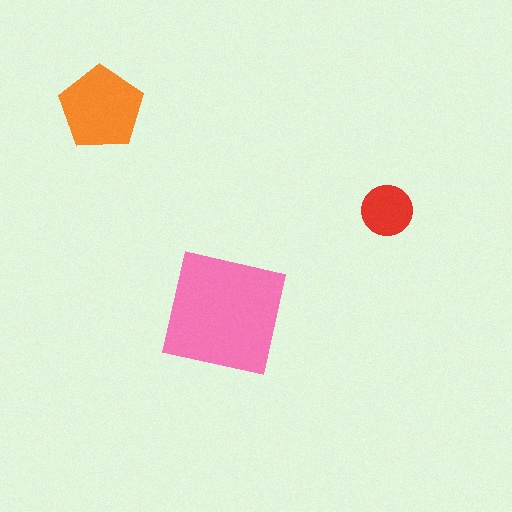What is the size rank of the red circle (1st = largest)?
3rd.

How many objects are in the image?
There are 3 objects in the image.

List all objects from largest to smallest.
The pink square, the orange pentagon, the red circle.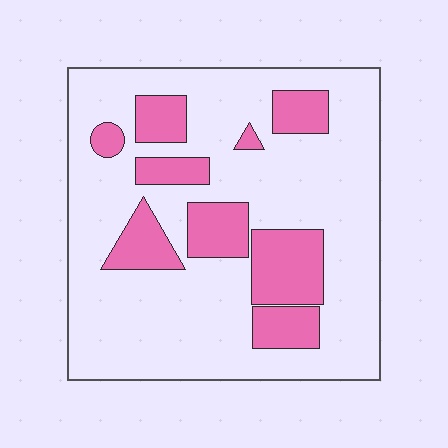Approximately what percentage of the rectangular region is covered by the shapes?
Approximately 25%.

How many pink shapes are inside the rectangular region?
9.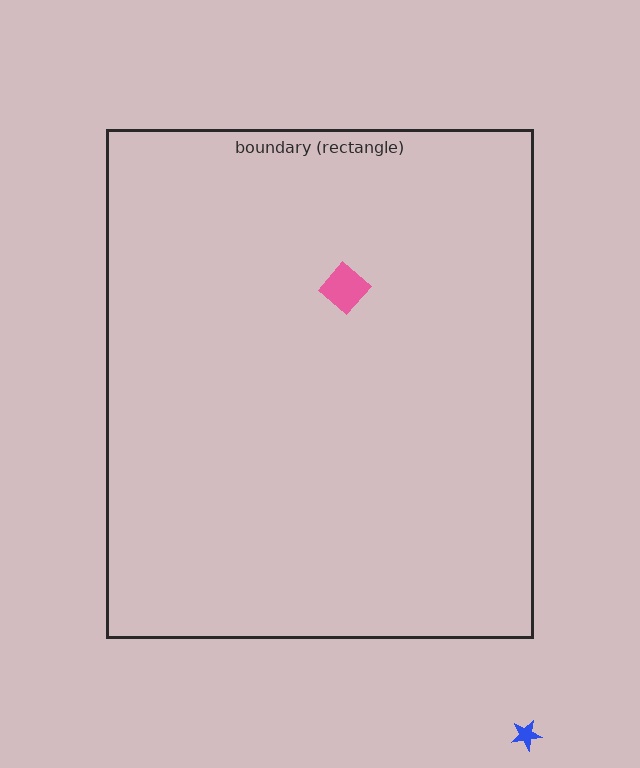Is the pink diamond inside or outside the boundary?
Inside.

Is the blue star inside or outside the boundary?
Outside.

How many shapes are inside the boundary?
1 inside, 1 outside.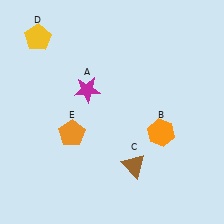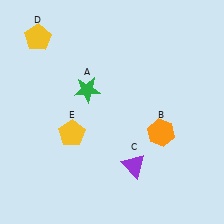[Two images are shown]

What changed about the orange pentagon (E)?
In Image 1, E is orange. In Image 2, it changed to yellow.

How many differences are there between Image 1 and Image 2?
There are 3 differences between the two images.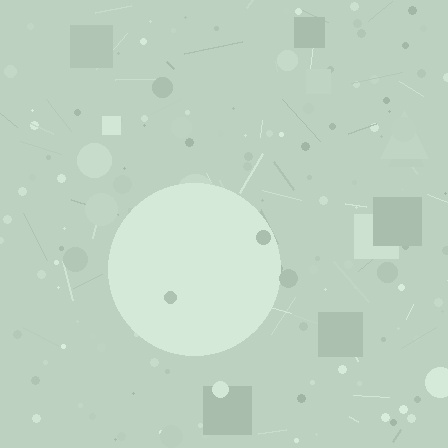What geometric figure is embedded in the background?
A circle is embedded in the background.